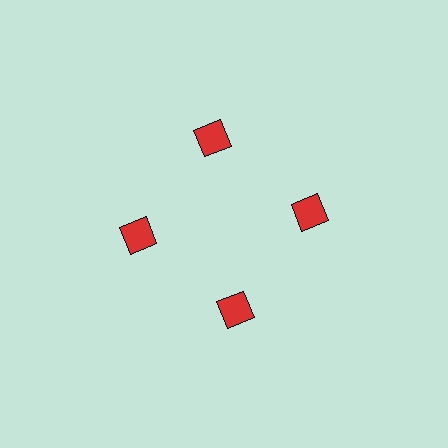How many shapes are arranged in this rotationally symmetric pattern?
There are 4 shapes, arranged in 4 groups of 1.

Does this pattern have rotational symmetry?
Yes, this pattern has 4-fold rotational symmetry. It looks the same after rotating 90 degrees around the center.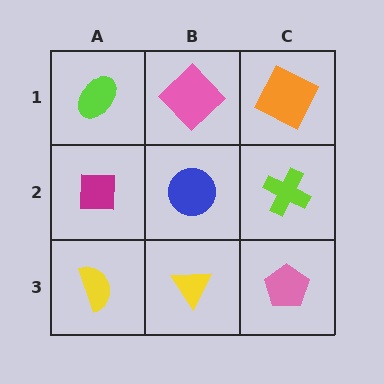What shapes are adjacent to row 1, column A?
A magenta square (row 2, column A), a pink diamond (row 1, column B).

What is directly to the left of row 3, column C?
A yellow triangle.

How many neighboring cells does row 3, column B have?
3.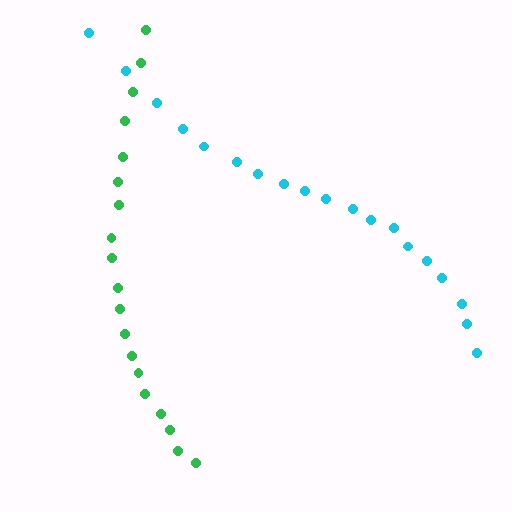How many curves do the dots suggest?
There are 2 distinct paths.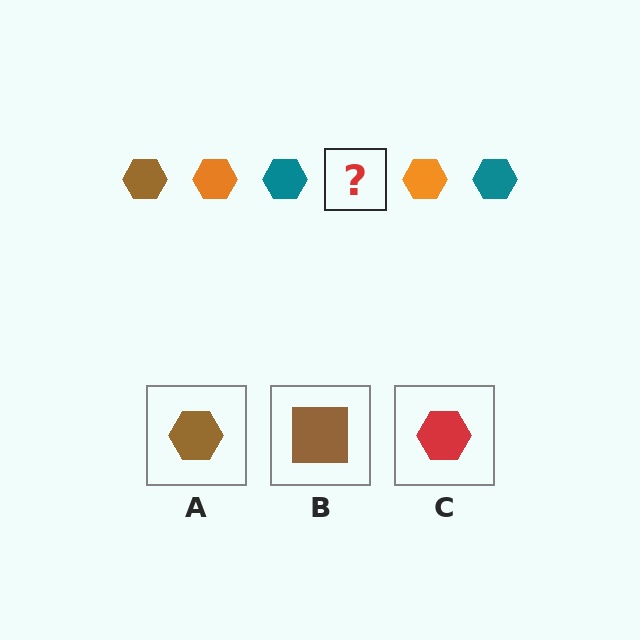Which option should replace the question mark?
Option A.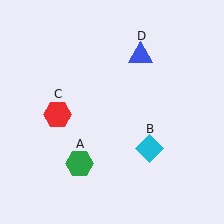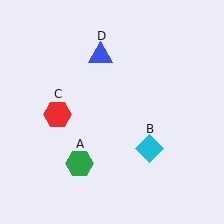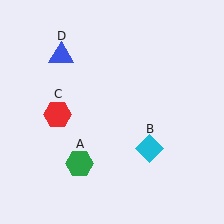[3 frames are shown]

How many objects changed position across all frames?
1 object changed position: blue triangle (object D).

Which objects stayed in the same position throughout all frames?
Green hexagon (object A) and cyan diamond (object B) and red hexagon (object C) remained stationary.